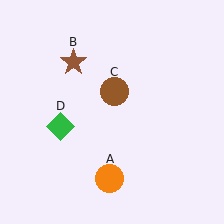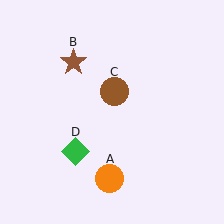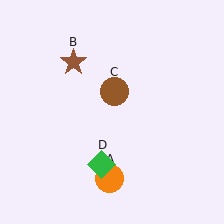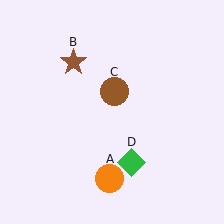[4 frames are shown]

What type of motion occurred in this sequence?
The green diamond (object D) rotated counterclockwise around the center of the scene.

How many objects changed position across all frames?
1 object changed position: green diamond (object D).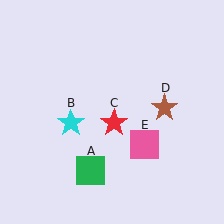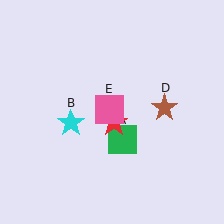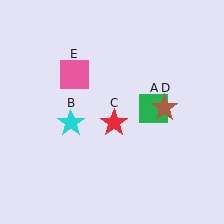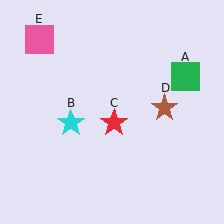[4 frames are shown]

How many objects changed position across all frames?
2 objects changed position: green square (object A), pink square (object E).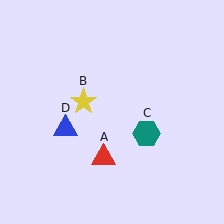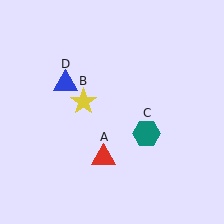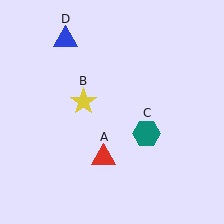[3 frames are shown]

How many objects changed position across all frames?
1 object changed position: blue triangle (object D).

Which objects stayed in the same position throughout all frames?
Red triangle (object A) and yellow star (object B) and teal hexagon (object C) remained stationary.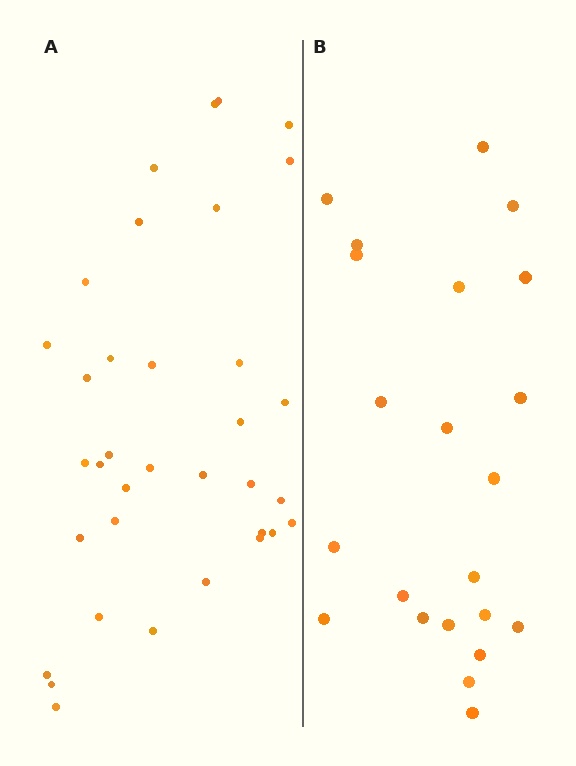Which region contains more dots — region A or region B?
Region A (the left region) has more dots.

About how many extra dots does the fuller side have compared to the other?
Region A has approximately 15 more dots than region B.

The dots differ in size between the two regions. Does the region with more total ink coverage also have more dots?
No. Region B has more total ink coverage because its dots are larger, but region A actually contains more individual dots. Total area can be misleading — the number of items is what matters here.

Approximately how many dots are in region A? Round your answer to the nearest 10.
About 40 dots. (The exact count is 35, which rounds to 40.)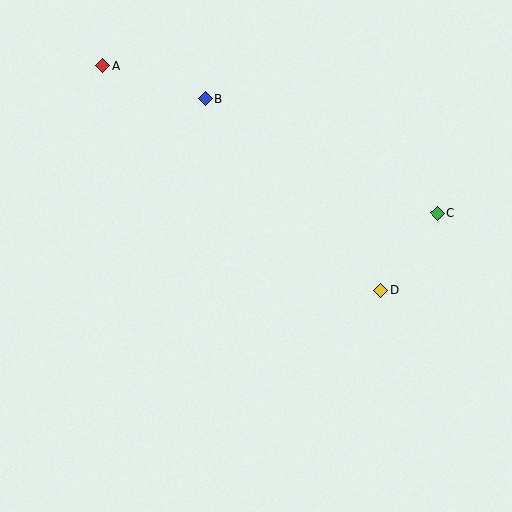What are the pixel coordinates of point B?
Point B is at (206, 98).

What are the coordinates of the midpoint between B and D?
The midpoint between B and D is at (293, 194).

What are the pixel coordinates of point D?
Point D is at (380, 290).